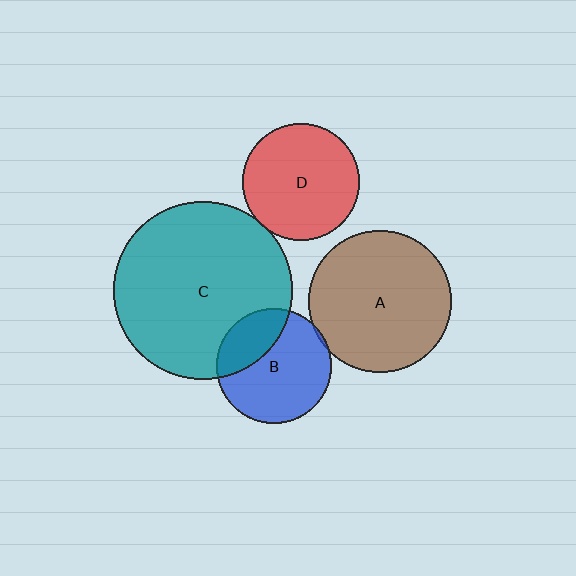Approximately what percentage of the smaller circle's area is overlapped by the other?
Approximately 5%.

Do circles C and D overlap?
Yes.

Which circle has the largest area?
Circle C (teal).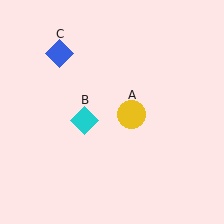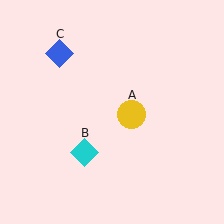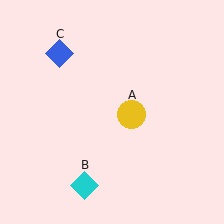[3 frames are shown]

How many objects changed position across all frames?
1 object changed position: cyan diamond (object B).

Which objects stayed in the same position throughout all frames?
Yellow circle (object A) and blue diamond (object C) remained stationary.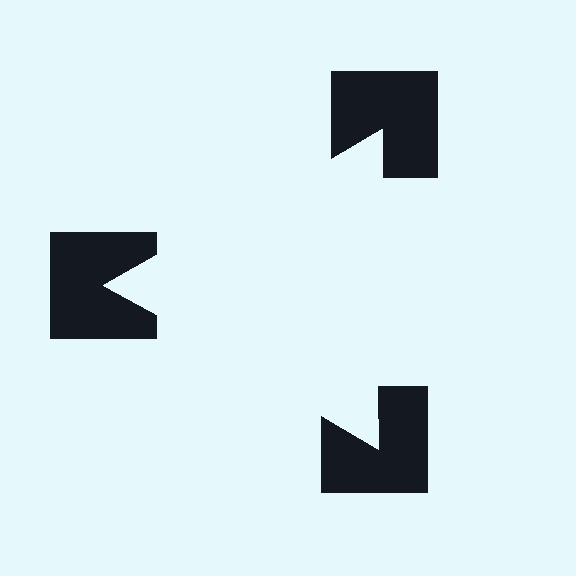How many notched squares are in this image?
There are 3 — one at each vertex of the illusory triangle.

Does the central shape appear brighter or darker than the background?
It typically appears slightly brighter than the background, even though no actual brightness change is drawn.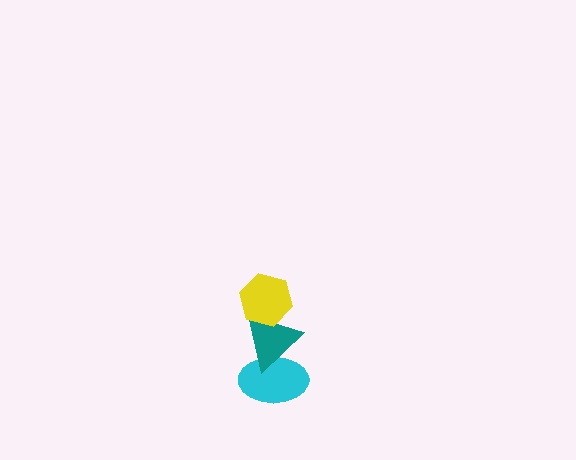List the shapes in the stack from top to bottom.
From top to bottom: the yellow hexagon, the teal triangle, the cyan ellipse.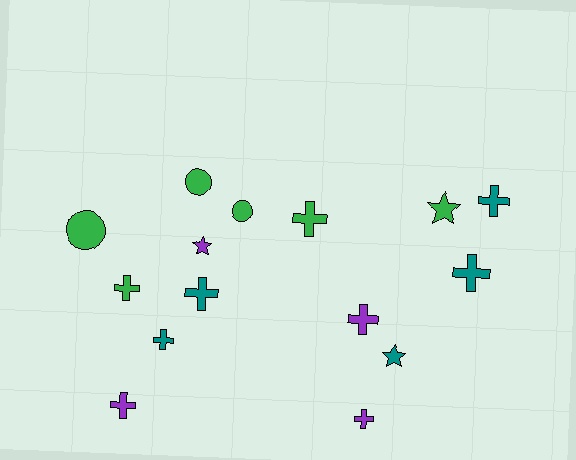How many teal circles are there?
There are no teal circles.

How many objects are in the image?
There are 15 objects.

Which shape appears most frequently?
Cross, with 9 objects.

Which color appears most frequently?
Green, with 6 objects.